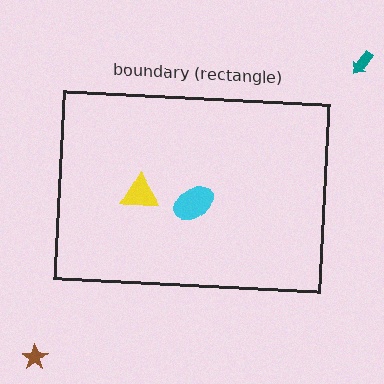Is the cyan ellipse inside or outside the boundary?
Inside.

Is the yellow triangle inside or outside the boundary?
Inside.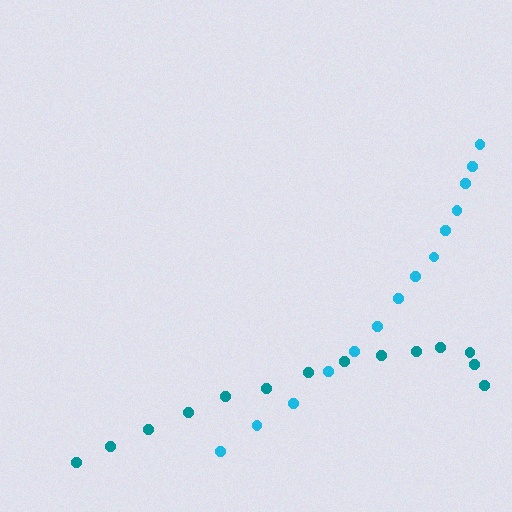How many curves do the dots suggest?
There are 2 distinct paths.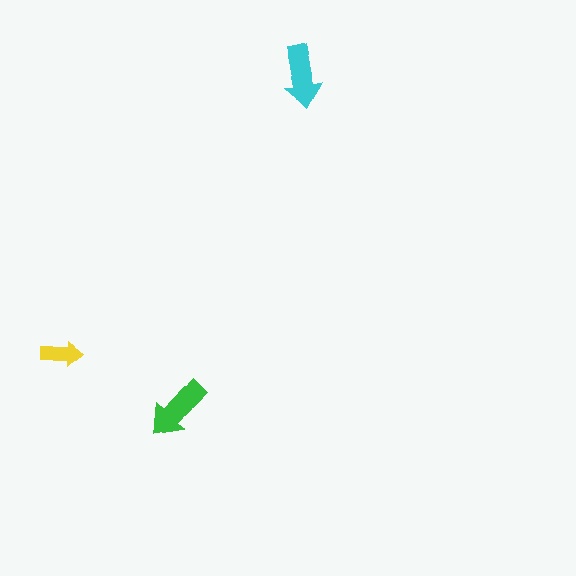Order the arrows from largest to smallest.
the green one, the cyan one, the yellow one.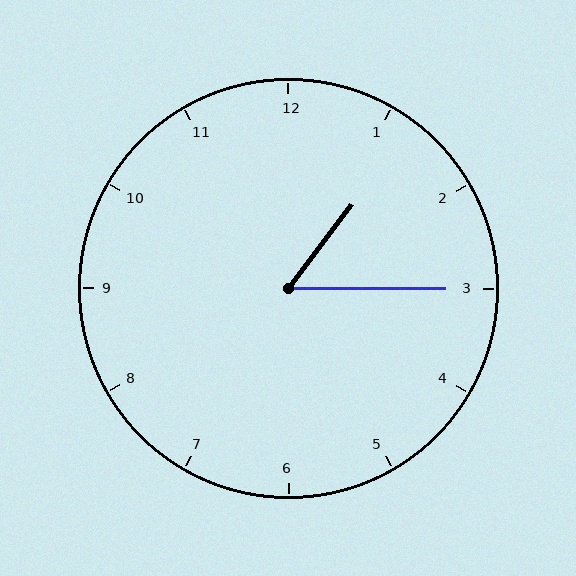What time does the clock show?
1:15.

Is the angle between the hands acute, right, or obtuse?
It is acute.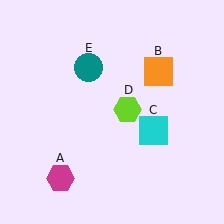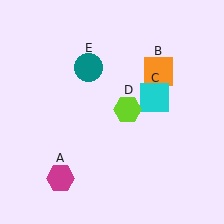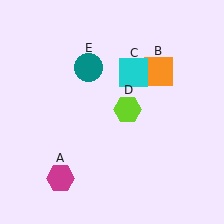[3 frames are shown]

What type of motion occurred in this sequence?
The cyan square (object C) rotated counterclockwise around the center of the scene.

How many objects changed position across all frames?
1 object changed position: cyan square (object C).